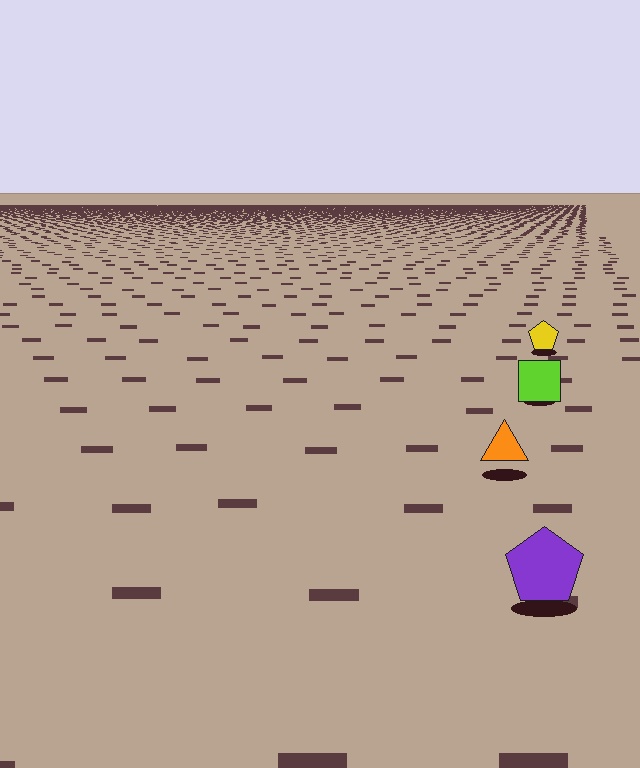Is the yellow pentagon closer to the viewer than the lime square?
No. The lime square is closer — you can tell from the texture gradient: the ground texture is coarser near it.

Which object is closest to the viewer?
The purple pentagon is closest. The texture marks near it are larger and more spread out.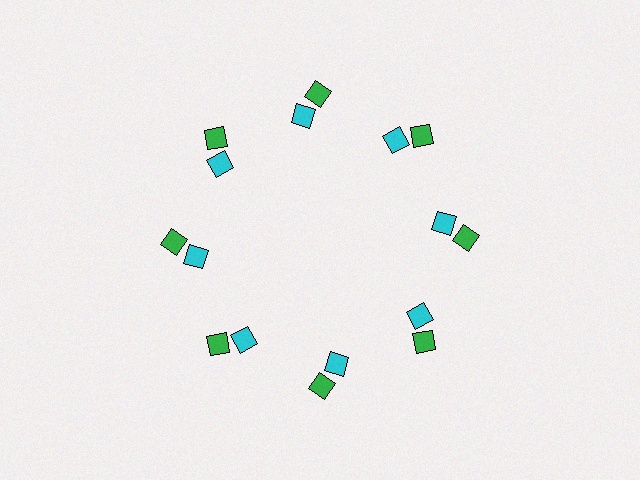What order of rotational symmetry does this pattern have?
This pattern has 8-fold rotational symmetry.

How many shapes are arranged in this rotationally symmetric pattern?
There are 16 shapes, arranged in 8 groups of 2.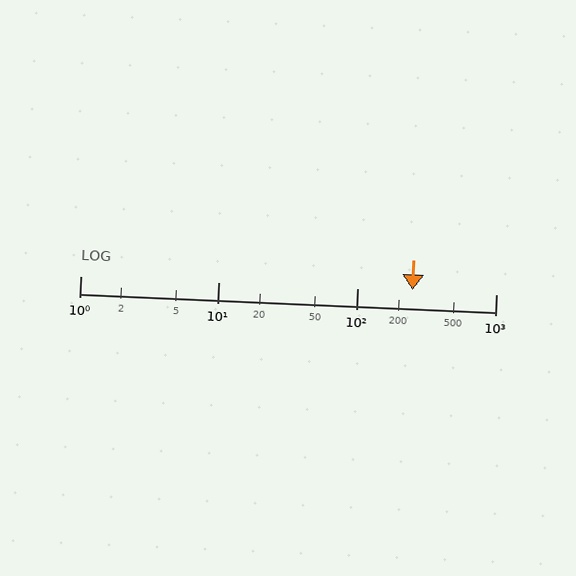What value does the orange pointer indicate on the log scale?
The pointer indicates approximately 250.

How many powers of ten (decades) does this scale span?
The scale spans 3 decades, from 1 to 1000.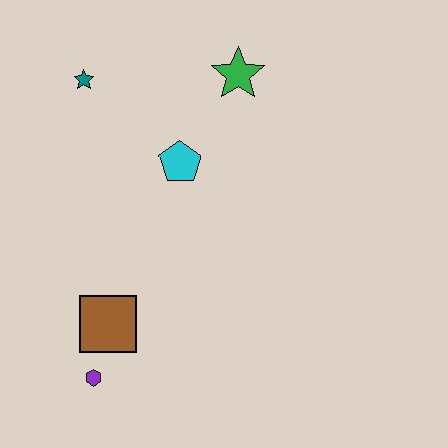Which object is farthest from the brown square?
The green star is farthest from the brown square.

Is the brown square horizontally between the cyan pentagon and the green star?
No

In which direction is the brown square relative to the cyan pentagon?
The brown square is below the cyan pentagon.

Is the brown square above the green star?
No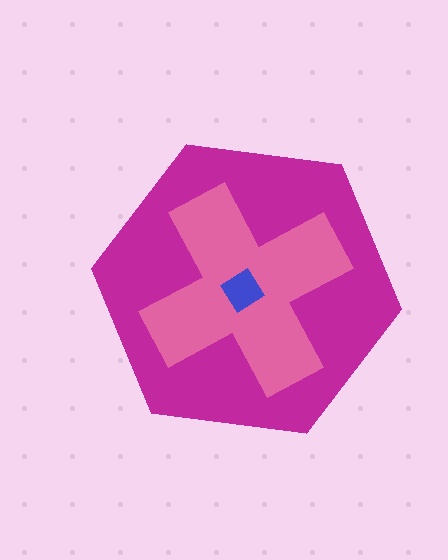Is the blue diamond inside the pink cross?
Yes.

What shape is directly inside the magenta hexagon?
The pink cross.